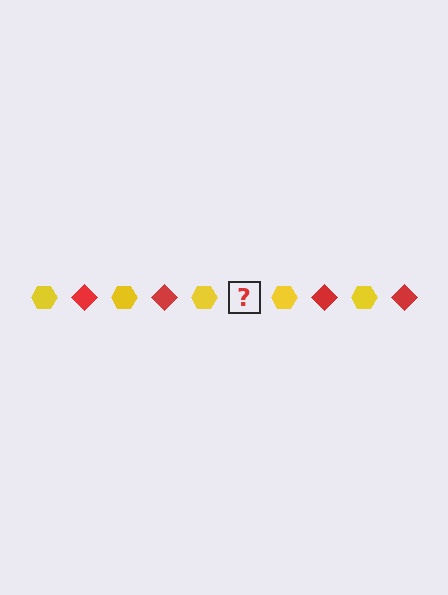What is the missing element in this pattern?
The missing element is a red diamond.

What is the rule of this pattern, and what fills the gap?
The rule is that the pattern alternates between yellow hexagon and red diamond. The gap should be filled with a red diamond.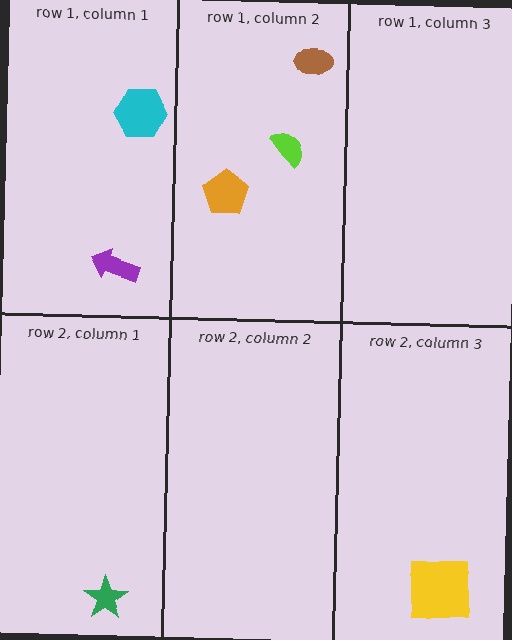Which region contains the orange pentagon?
The row 1, column 2 region.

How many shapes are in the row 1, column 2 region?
3.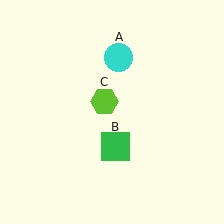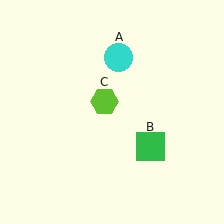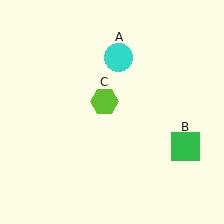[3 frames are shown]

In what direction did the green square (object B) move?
The green square (object B) moved right.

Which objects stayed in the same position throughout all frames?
Cyan circle (object A) and lime hexagon (object C) remained stationary.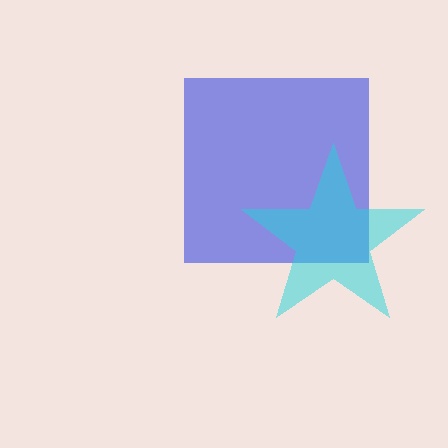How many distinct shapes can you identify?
There are 2 distinct shapes: a blue square, a cyan star.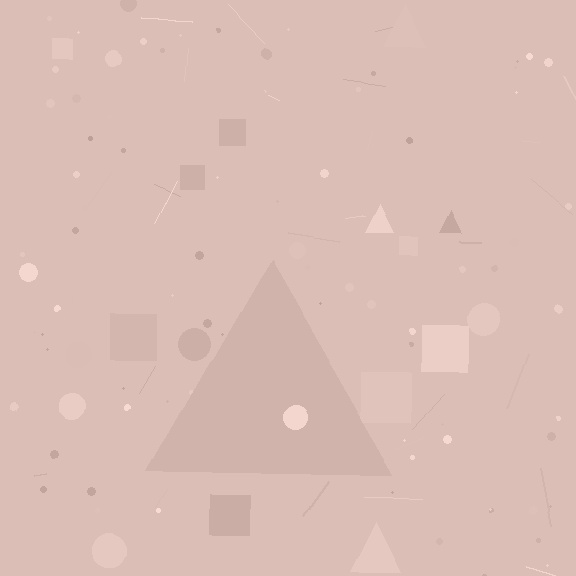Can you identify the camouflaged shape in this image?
The camouflaged shape is a triangle.